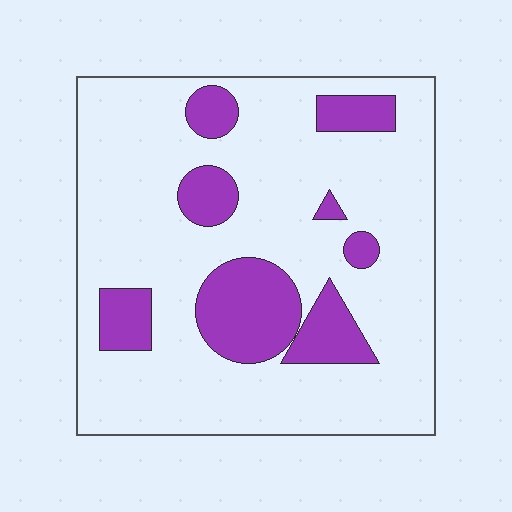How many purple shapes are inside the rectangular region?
8.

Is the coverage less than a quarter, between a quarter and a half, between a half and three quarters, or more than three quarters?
Less than a quarter.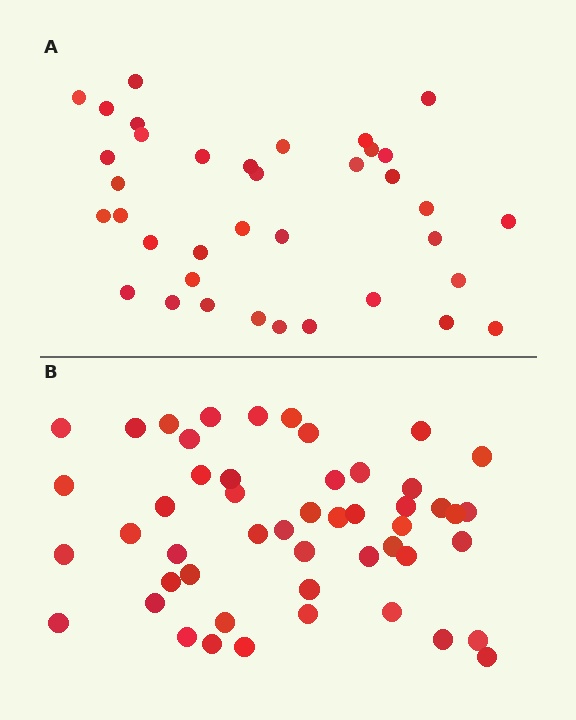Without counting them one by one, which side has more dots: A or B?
Region B (the bottom region) has more dots.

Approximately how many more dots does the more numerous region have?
Region B has approximately 15 more dots than region A.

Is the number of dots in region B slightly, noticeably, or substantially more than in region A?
Region B has noticeably more, but not dramatically so. The ratio is roughly 1.4 to 1.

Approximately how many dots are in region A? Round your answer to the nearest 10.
About 40 dots. (The exact count is 37, which rounds to 40.)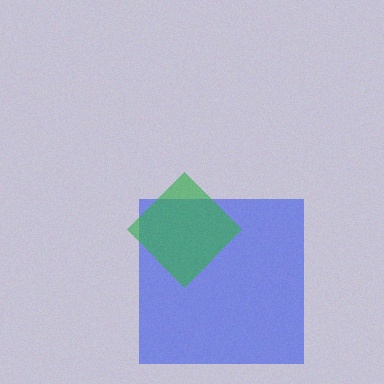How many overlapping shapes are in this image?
There are 2 overlapping shapes in the image.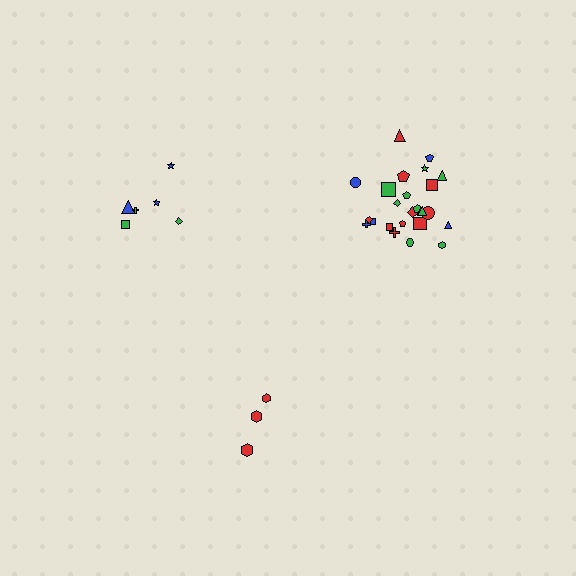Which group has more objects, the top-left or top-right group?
The top-right group.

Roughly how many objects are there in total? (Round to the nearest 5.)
Roughly 35 objects in total.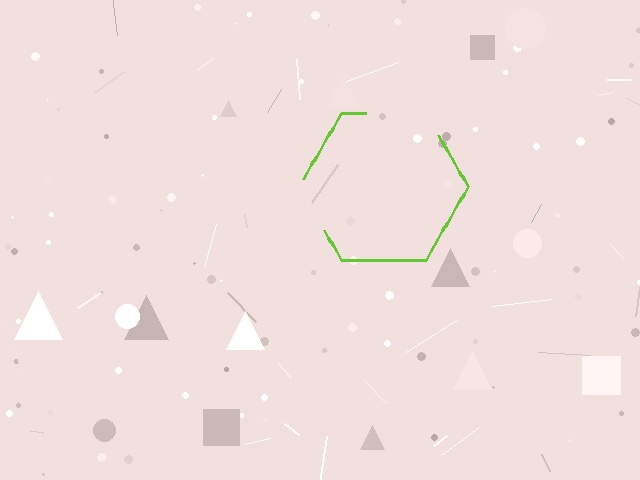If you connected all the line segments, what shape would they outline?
They would outline a hexagon.